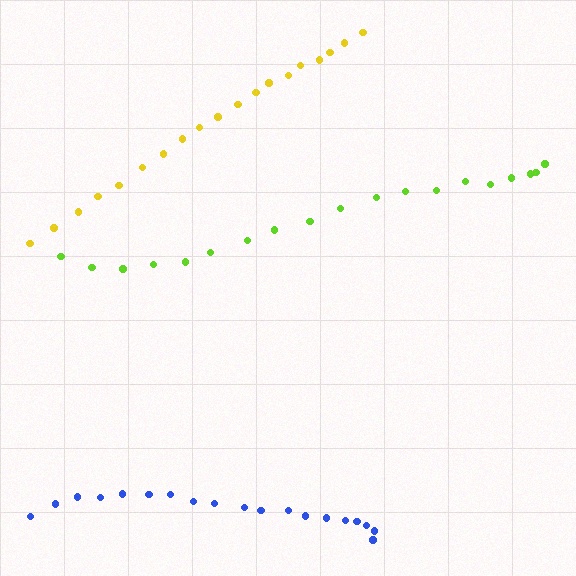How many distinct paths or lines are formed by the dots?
There are 3 distinct paths.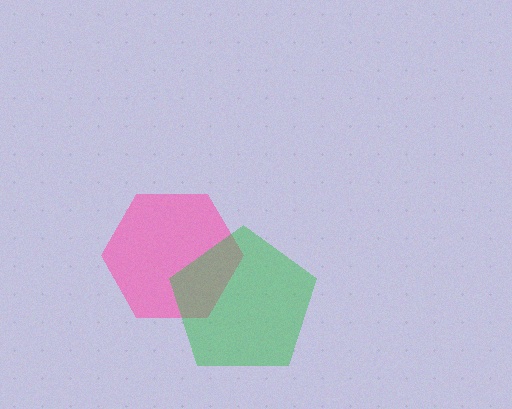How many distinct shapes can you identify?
There are 2 distinct shapes: a pink hexagon, a green pentagon.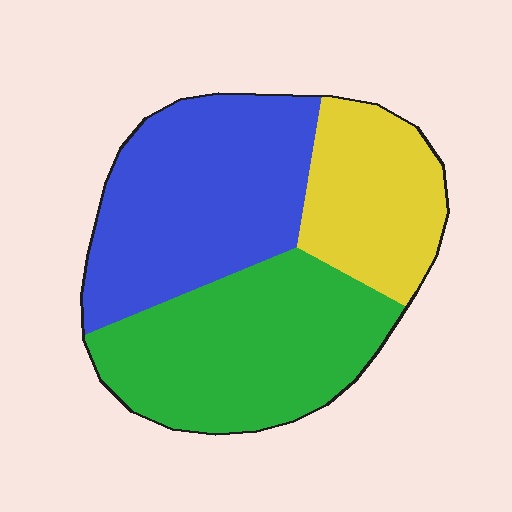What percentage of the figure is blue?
Blue covers about 40% of the figure.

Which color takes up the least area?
Yellow, at roughly 25%.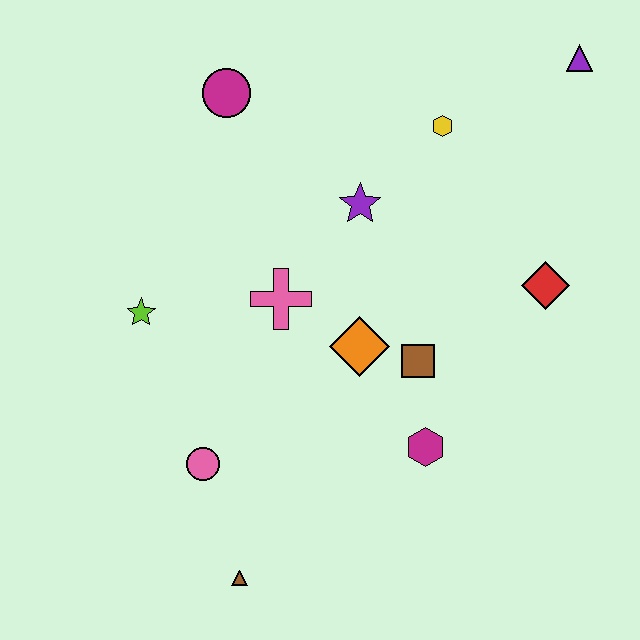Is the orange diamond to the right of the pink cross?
Yes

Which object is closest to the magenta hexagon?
The brown square is closest to the magenta hexagon.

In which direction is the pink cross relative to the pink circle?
The pink cross is above the pink circle.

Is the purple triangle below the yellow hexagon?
No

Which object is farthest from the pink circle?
The purple triangle is farthest from the pink circle.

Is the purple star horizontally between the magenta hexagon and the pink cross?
Yes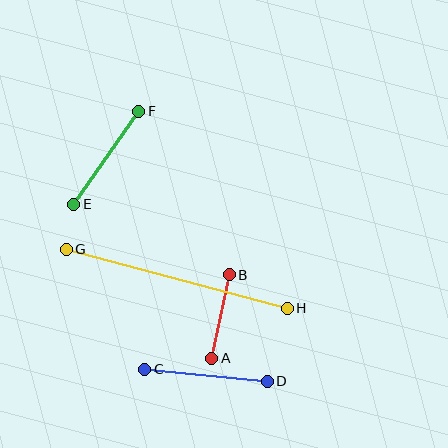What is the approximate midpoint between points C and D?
The midpoint is at approximately (206, 375) pixels.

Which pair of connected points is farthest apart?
Points G and H are farthest apart.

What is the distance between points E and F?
The distance is approximately 114 pixels.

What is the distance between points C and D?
The distance is approximately 123 pixels.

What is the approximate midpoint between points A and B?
The midpoint is at approximately (220, 316) pixels.